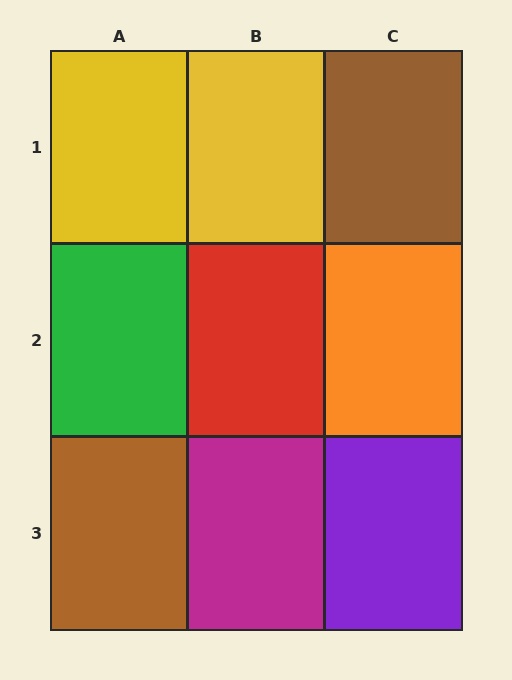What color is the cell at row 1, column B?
Yellow.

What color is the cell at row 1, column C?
Brown.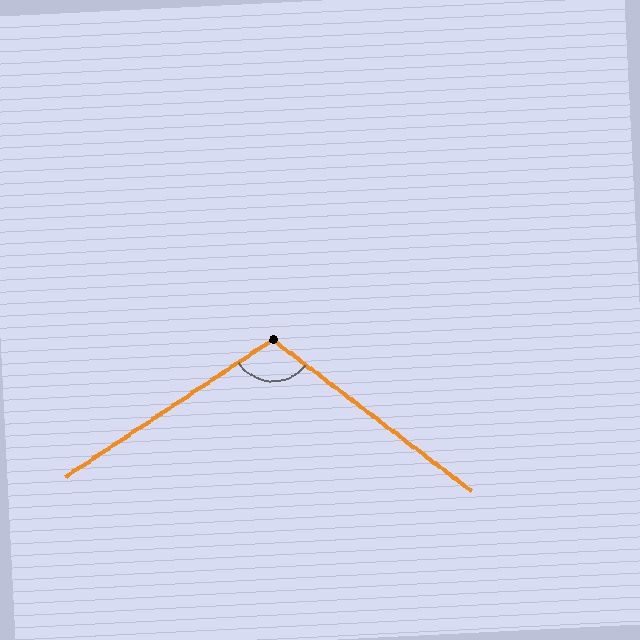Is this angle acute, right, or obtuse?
It is obtuse.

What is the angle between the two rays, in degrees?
Approximately 109 degrees.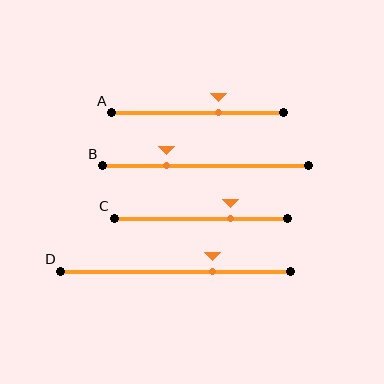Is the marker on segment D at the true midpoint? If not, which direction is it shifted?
No, the marker on segment D is shifted to the right by about 16% of the segment length.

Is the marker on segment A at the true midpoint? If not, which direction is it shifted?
No, the marker on segment A is shifted to the right by about 12% of the segment length.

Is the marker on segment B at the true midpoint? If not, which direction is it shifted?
No, the marker on segment B is shifted to the left by about 19% of the segment length.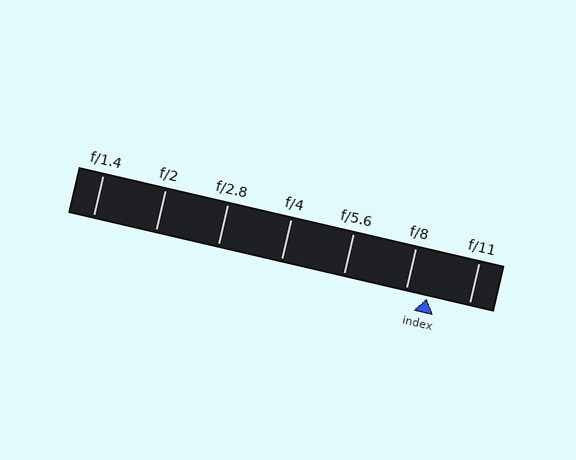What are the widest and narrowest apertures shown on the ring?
The widest aperture shown is f/1.4 and the narrowest is f/11.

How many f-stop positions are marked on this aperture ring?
There are 7 f-stop positions marked.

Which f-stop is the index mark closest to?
The index mark is closest to f/8.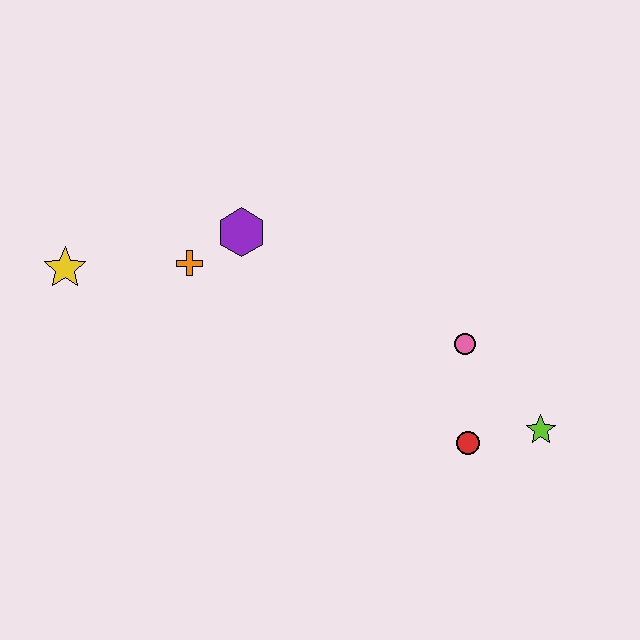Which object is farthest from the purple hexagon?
The lime star is farthest from the purple hexagon.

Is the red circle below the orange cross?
Yes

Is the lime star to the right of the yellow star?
Yes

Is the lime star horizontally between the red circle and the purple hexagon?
No